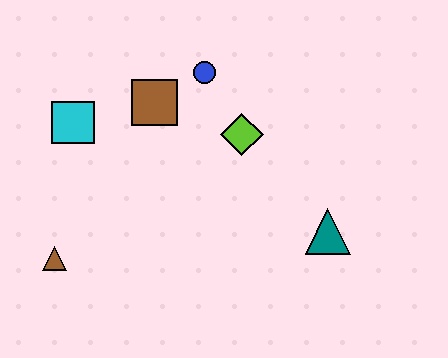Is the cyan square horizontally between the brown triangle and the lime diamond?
Yes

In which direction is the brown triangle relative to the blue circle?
The brown triangle is below the blue circle.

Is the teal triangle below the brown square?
Yes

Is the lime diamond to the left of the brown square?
No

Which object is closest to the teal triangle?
The lime diamond is closest to the teal triangle.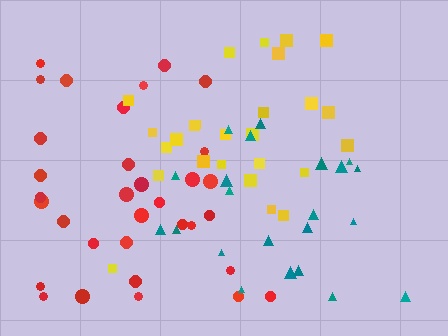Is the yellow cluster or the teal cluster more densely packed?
Yellow.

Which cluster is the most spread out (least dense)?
Red.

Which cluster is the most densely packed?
Yellow.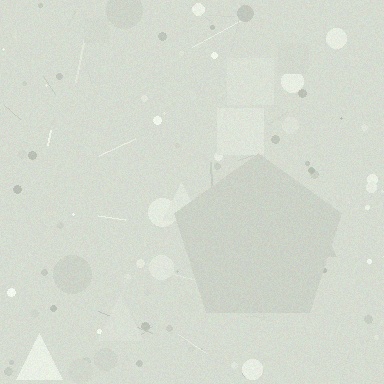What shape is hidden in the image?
A pentagon is hidden in the image.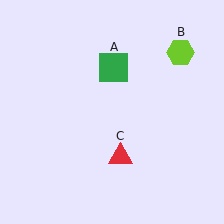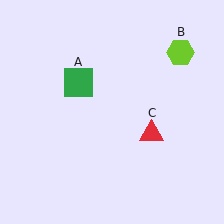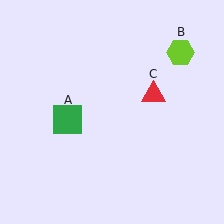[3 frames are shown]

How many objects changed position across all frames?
2 objects changed position: green square (object A), red triangle (object C).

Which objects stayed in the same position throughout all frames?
Lime hexagon (object B) remained stationary.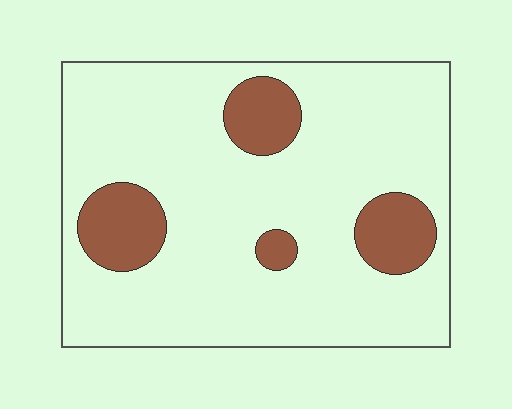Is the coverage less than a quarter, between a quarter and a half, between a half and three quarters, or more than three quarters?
Less than a quarter.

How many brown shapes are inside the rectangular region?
4.